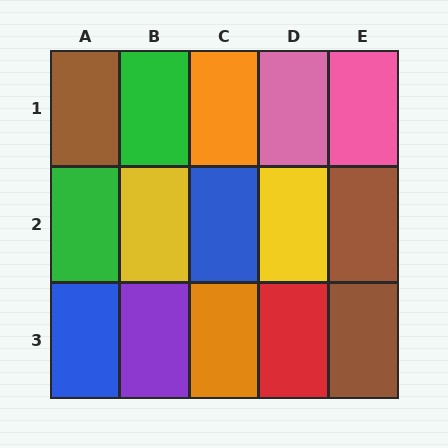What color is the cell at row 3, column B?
Purple.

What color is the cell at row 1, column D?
Pink.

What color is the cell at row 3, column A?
Blue.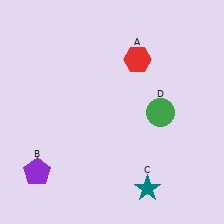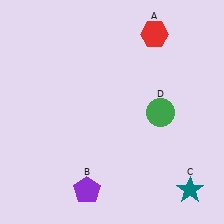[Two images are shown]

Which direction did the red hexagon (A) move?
The red hexagon (A) moved up.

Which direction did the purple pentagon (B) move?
The purple pentagon (B) moved right.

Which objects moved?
The objects that moved are: the red hexagon (A), the purple pentagon (B), the teal star (C).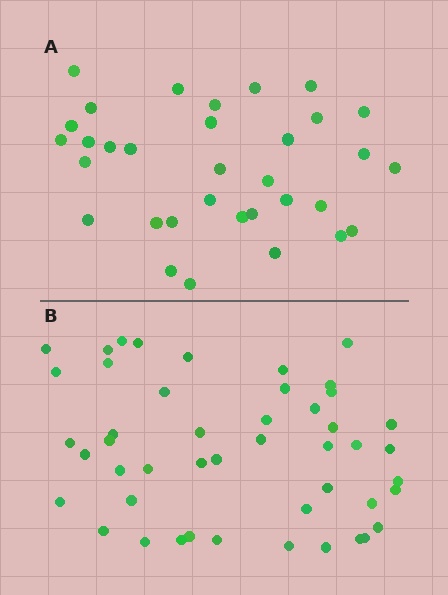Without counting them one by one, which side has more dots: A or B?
Region B (the bottom region) has more dots.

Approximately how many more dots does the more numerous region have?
Region B has approximately 15 more dots than region A.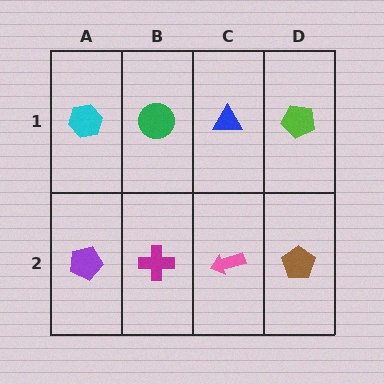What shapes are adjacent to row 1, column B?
A magenta cross (row 2, column B), a cyan hexagon (row 1, column A), a blue triangle (row 1, column C).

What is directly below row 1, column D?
A brown pentagon.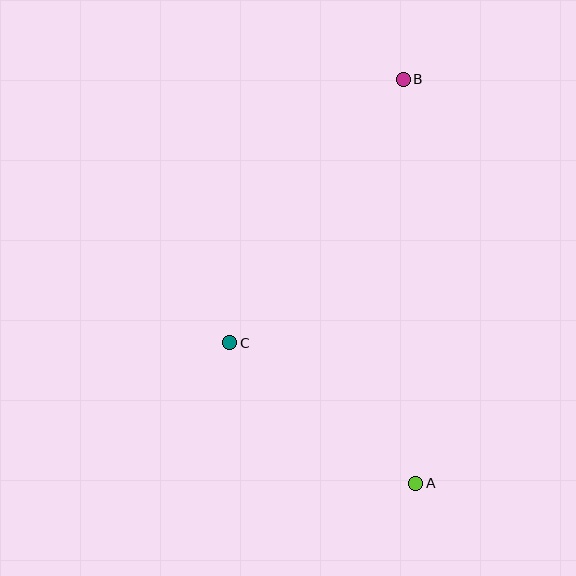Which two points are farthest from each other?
Points A and B are farthest from each other.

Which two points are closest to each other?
Points A and C are closest to each other.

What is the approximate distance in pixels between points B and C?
The distance between B and C is approximately 316 pixels.